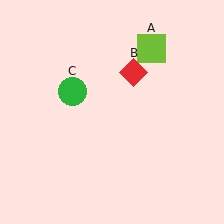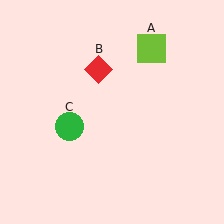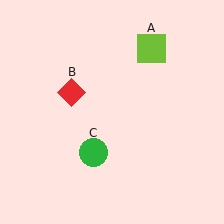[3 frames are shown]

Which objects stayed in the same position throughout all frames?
Lime square (object A) remained stationary.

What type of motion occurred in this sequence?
The red diamond (object B), green circle (object C) rotated counterclockwise around the center of the scene.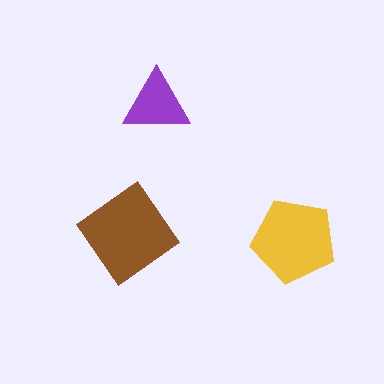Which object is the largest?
The brown diamond.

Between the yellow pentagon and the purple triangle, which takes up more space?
The yellow pentagon.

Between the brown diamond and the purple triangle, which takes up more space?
The brown diamond.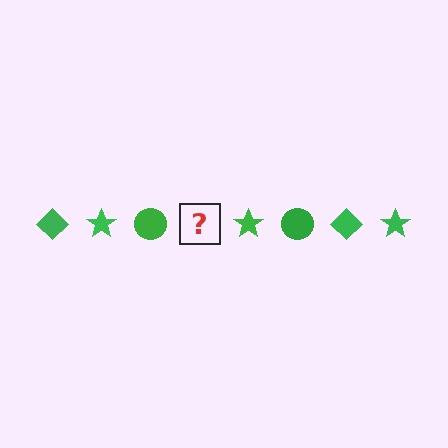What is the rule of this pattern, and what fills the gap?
The rule is that the pattern cycles through diamond, star, circle shapes in green. The gap should be filled with a green diamond.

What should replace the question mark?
The question mark should be replaced with a green diamond.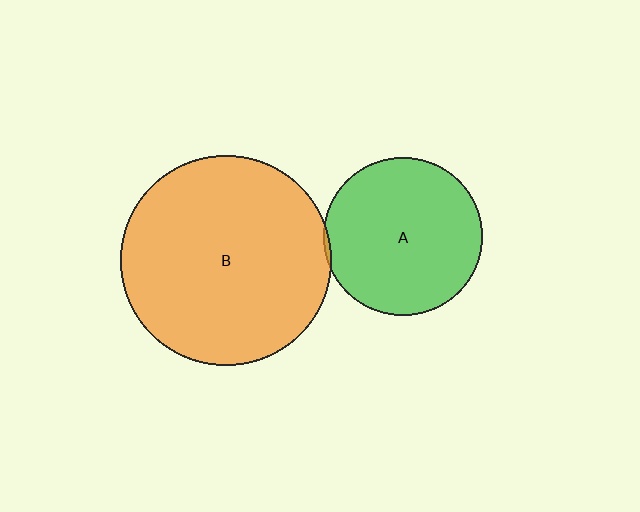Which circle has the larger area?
Circle B (orange).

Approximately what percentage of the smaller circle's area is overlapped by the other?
Approximately 5%.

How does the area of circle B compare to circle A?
Approximately 1.8 times.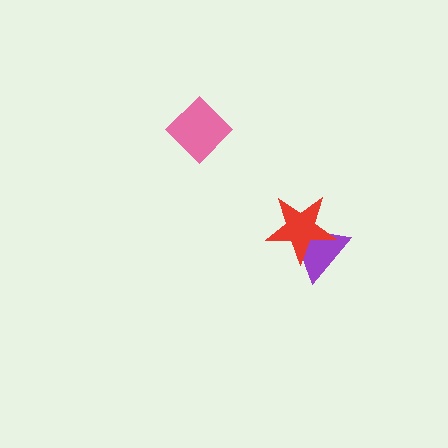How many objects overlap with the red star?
1 object overlaps with the red star.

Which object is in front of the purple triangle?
The red star is in front of the purple triangle.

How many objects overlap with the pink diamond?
0 objects overlap with the pink diamond.